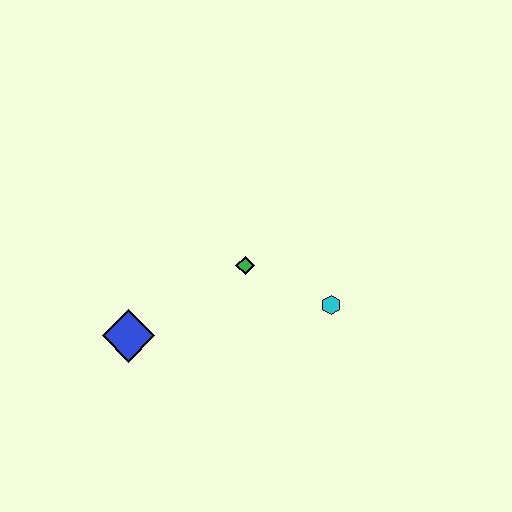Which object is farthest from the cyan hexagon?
The blue diamond is farthest from the cyan hexagon.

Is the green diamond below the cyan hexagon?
No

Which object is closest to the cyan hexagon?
The green diamond is closest to the cyan hexagon.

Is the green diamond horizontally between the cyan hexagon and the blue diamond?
Yes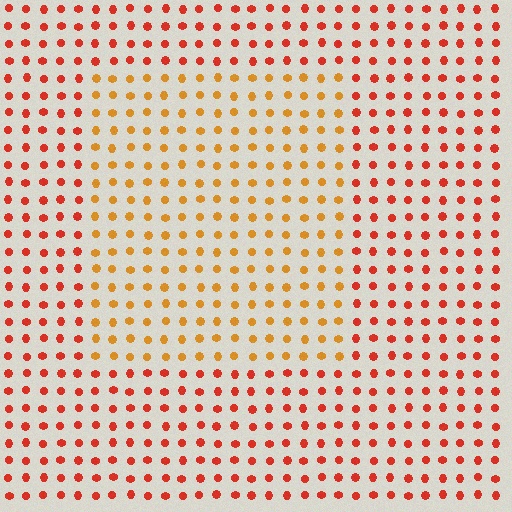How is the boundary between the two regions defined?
The boundary is defined purely by a slight shift in hue (about 32 degrees). Spacing, size, and orientation are identical on both sides.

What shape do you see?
I see a rectangle.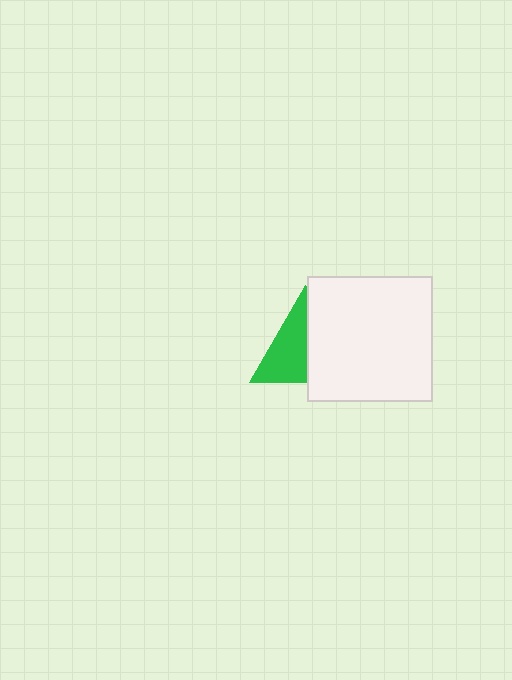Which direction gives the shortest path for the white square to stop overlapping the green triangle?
Moving right gives the shortest separation.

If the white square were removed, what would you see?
You would see the complete green triangle.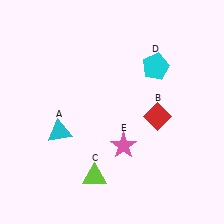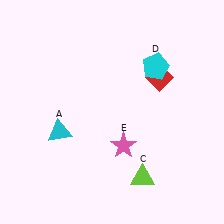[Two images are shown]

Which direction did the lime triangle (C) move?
The lime triangle (C) moved right.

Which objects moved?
The objects that moved are: the red diamond (B), the lime triangle (C).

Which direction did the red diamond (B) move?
The red diamond (B) moved up.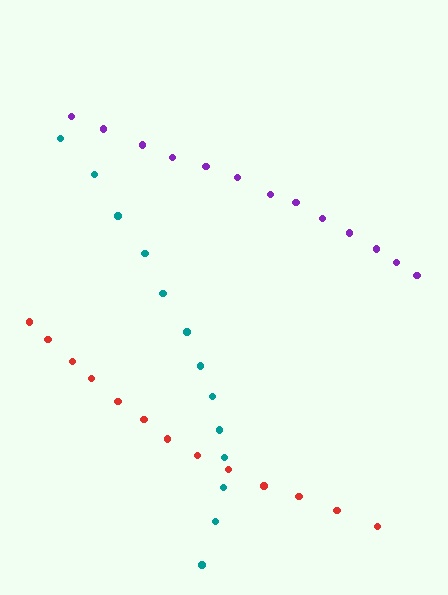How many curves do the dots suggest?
There are 3 distinct paths.